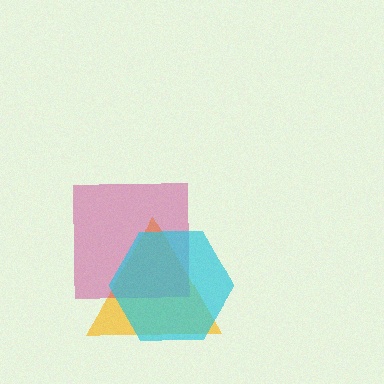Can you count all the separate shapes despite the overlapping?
Yes, there are 3 separate shapes.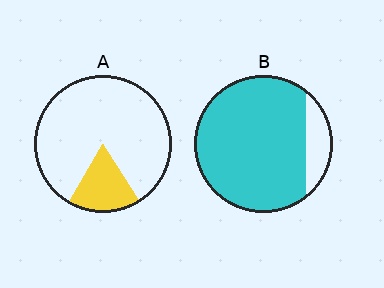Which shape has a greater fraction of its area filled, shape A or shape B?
Shape B.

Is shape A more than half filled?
No.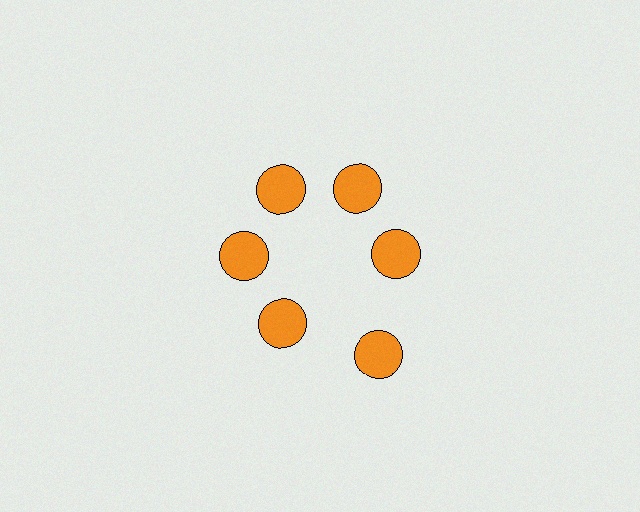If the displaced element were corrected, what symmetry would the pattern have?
It would have 6-fold rotational symmetry — the pattern would map onto itself every 60 degrees.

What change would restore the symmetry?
The symmetry would be restored by moving it inward, back onto the ring so that all 6 circles sit at equal angles and equal distance from the center.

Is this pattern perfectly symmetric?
No. The 6 orange circles are arranged in a ring, but one element near the 5 o'clock position is pushed outward from the center, breaking the 6-fold rotational symmetry.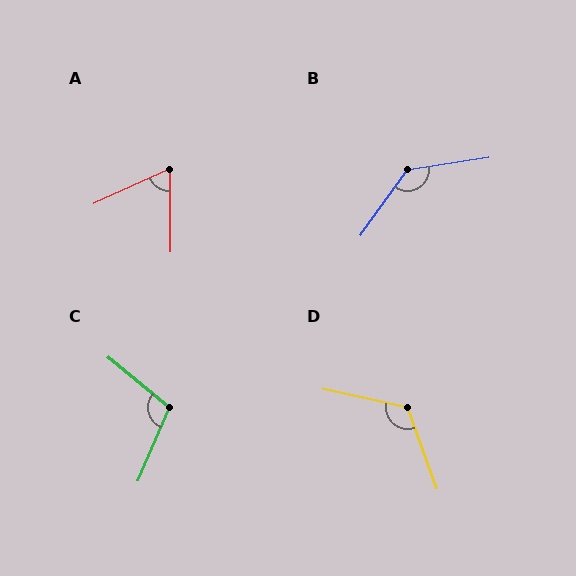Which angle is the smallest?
A, at approximately 66 degrees.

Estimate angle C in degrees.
Approximately 107 degrees.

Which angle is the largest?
B, at approximately 134 degrees.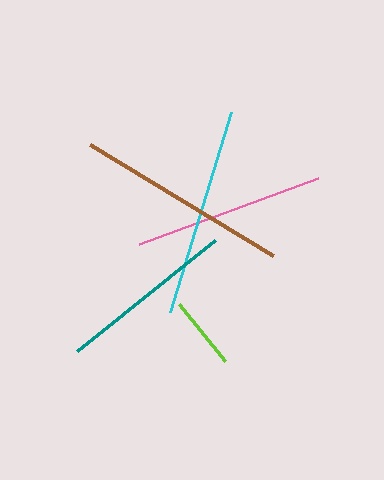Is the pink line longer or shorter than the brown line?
The brown line is longer than the pink line.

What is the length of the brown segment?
The brown segment is approximately 214 pixels long.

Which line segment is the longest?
The brown line is the longest at approximately 214 pixels.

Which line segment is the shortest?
The lime line is the shortest at approximately 73 pixels.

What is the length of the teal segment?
The teal segment is approximately 177 pixels long.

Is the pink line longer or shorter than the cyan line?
The cyan line is longer than the pink line.